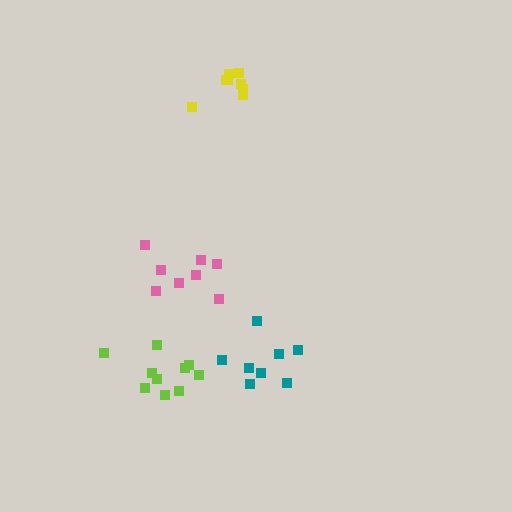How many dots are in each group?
Group 1: 8 dots, Group 2: 8 dots, Group 3: 8 dots, Group 4: 10 dots (34 total).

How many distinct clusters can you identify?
There are 4 distinct clusters.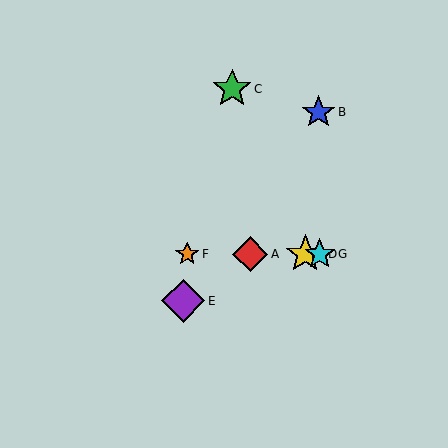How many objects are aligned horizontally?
4 objects (A, D, F, G) are aligned horizontally.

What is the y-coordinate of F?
Object F is at y≈254.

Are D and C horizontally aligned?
No, D is at y≈254 and C is at y≈89.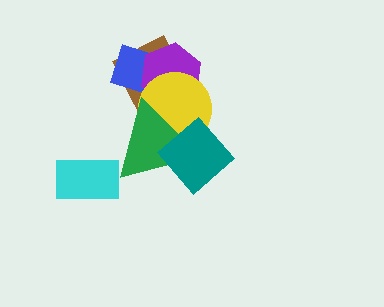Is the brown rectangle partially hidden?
Yes, it is partially covered by another shape.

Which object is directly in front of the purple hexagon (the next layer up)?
The yellow circle is directly in front of the purple hexagon.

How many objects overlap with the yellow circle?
5 objects overlap with the yellow circle.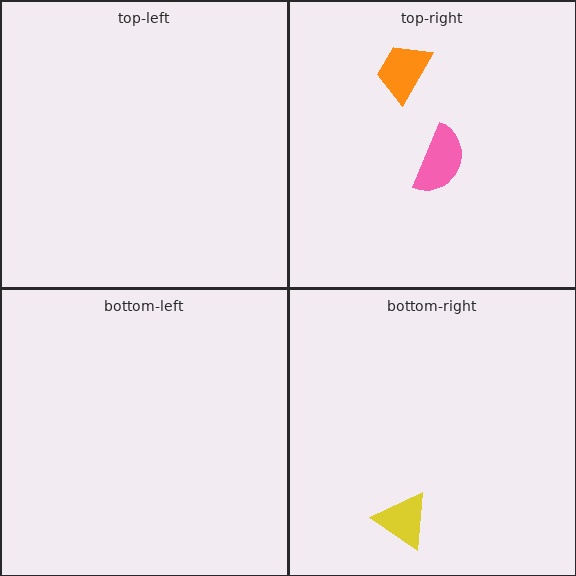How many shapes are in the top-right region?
2.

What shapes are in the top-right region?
The pink semicircle, the orange trapezoid.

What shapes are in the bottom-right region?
The yellow triangle.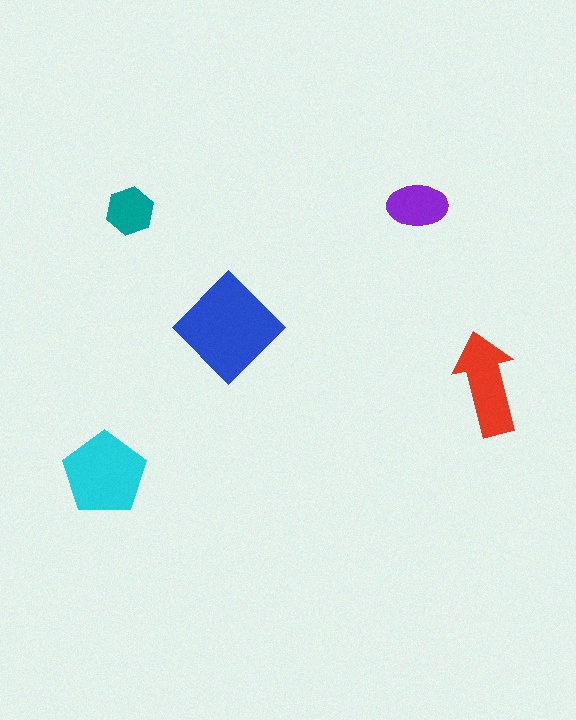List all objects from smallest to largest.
The teal hexagon, the purple ellipse, the red arrow, the cyan pentagon, the blue diamond.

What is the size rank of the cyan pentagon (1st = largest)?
2nd.